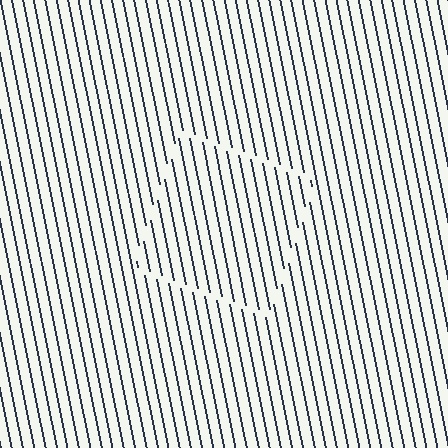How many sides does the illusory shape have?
4 sides — the line-ends trace a square.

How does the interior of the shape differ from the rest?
The interior of the shape contains the same grating, shifted by half a period — the contour is defined by the phase discontinuity where line-ends from the inner and outer gratings abut.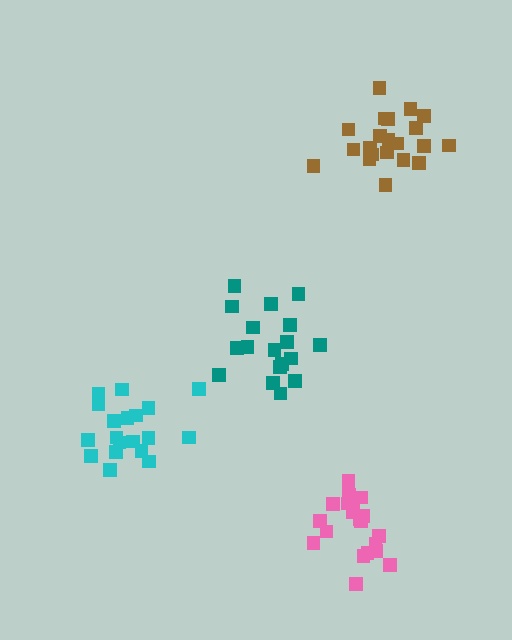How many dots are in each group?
Group 1: 21 dots, Group 2: 18 dots, Group 3: 19 dots, Group 4: 21 dots (79 total).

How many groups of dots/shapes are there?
There are 4 groups.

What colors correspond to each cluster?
The clusters are colored: brown, teal, cyan, pink.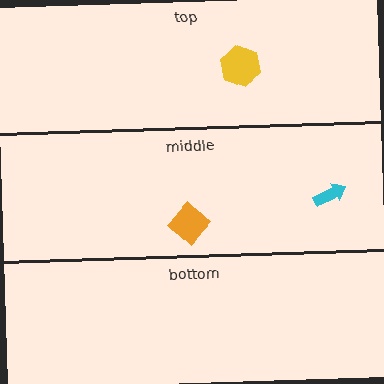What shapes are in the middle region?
The orange diamond, the cyan arrow.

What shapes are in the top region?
The yellow hexagon.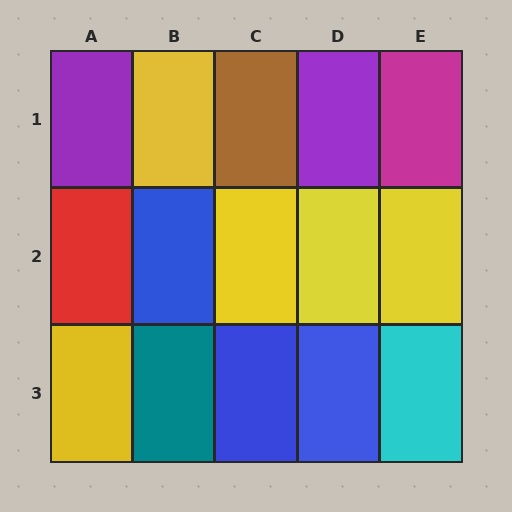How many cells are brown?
1 cell is brown.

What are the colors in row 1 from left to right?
Purple, yellow, brown, purple, magenta.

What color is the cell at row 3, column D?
Blue.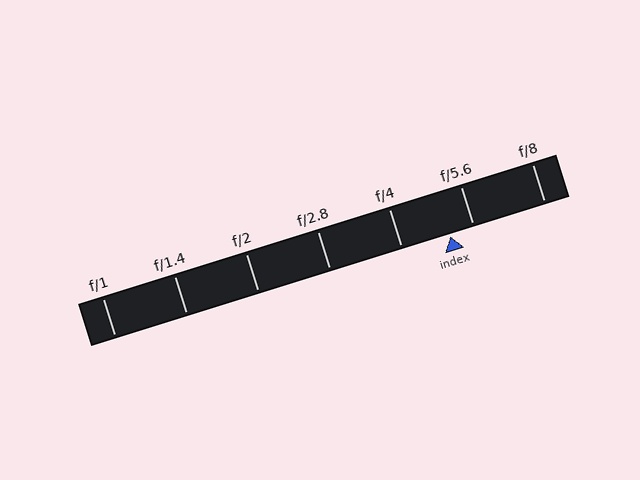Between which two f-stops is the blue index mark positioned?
The index mark is between f/4 and f/5.6.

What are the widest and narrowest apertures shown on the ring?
The widest aperture shown is f/1 and the narrowest is f/8.